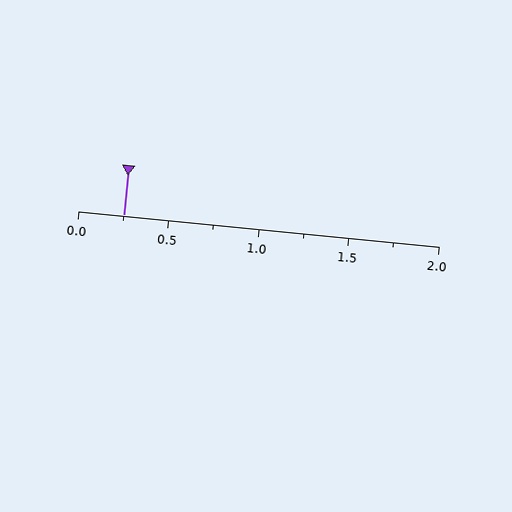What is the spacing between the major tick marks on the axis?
The major ticks are spaced 0.5 apart.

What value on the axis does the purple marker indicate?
The marker indicates approximately 0.25.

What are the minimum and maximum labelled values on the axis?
The axis runs from 0.0 to 2.0.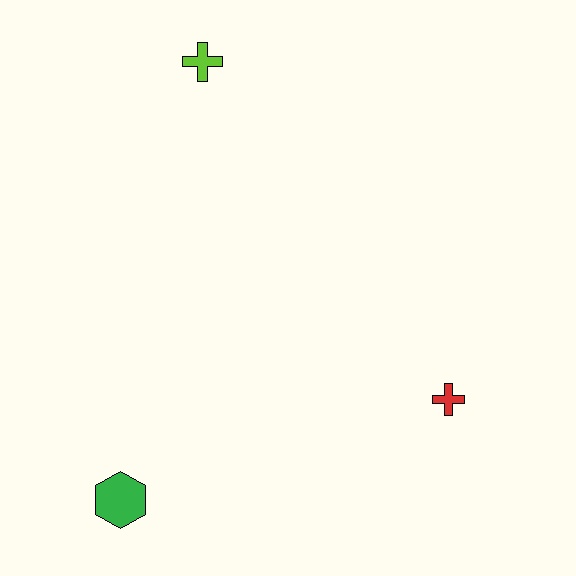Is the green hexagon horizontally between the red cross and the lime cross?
No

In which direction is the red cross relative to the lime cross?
The red cross is below the lime cross.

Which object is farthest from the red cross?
The lime cross is farthest from the red cross.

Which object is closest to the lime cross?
The red cross is closest to the lime cross.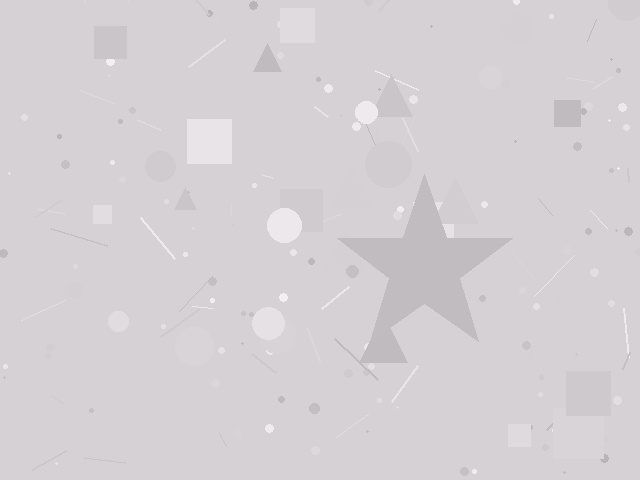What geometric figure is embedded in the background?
A star is embedded in the background.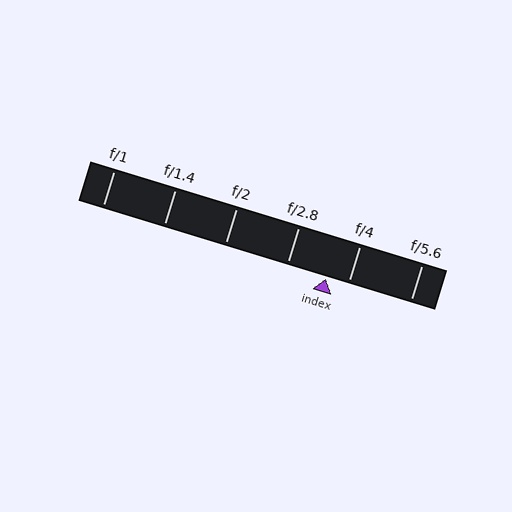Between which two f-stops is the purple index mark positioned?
The index mark is between f/2.8 and f/4.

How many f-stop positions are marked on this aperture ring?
There are 6 f-stop positions marked.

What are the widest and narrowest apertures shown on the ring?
The widest aperture shown is f/1 and the narrowest is f/5.6.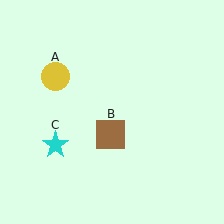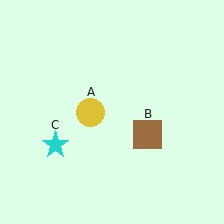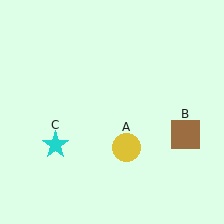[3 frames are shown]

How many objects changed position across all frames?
2 objects changed position: yellow circle (object A), brown square (object B).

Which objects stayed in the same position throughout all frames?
Cyan star (object C) remained stationary.